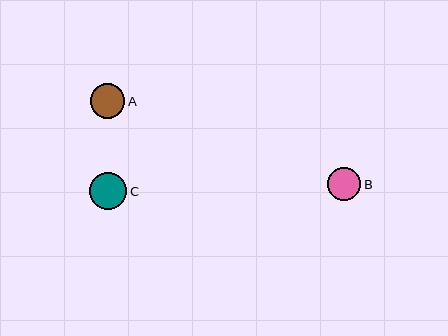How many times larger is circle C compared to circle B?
Circle C is approximately 1.1 times the size of circle B.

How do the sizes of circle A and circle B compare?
Circle A and circle B are approximately the same size.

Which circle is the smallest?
Circle B is the smallest with a size of approximately 33 pixels.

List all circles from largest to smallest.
From largest to smallest: C, A, B.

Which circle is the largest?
Circle C is the largest with a size of approximately 37 pixels.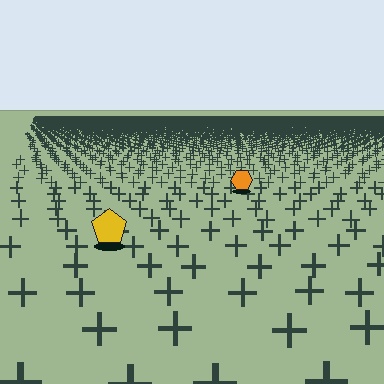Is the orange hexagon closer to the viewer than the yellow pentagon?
No. The yellow pentagon is closer — you can tell from the texture gradient: the ground texture is coarser near it.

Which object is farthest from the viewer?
The orange hexagon is farthest from the viewer. It appears smaller and the ground texture around it is denser.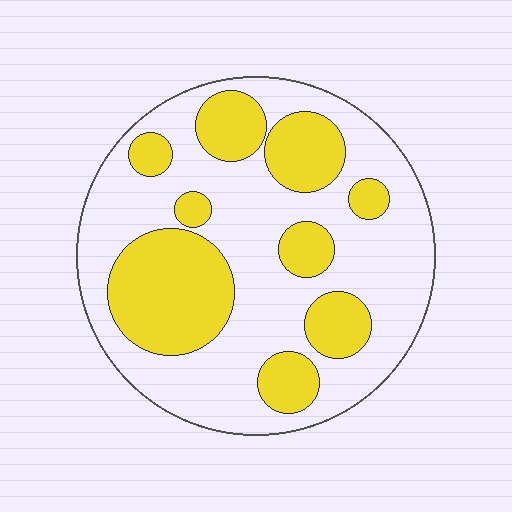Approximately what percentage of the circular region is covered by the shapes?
Approximately 35%.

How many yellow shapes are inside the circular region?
9.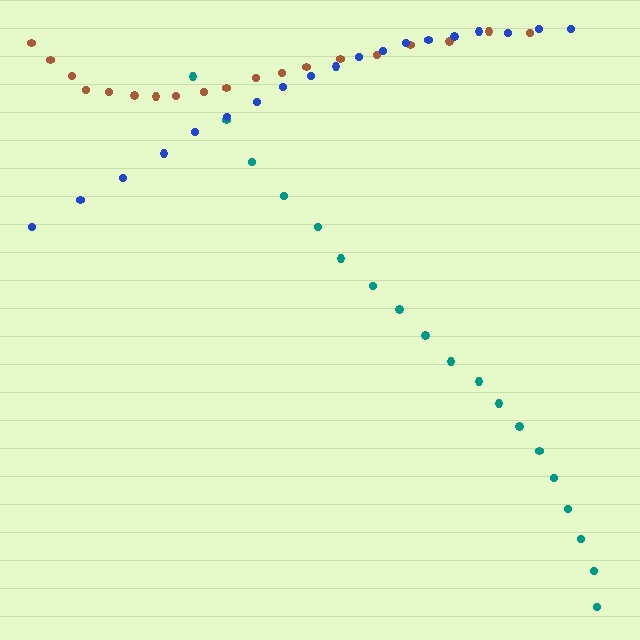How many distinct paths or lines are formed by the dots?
There are 3 distinct paths.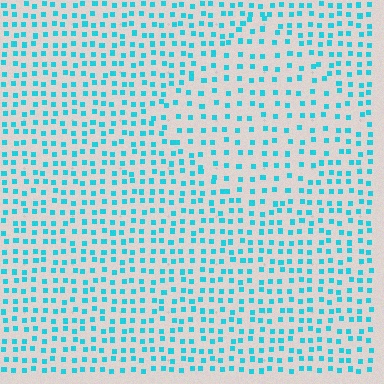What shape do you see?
I see a diamond.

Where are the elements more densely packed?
The elements are more densely packed outside the diamond boundary.